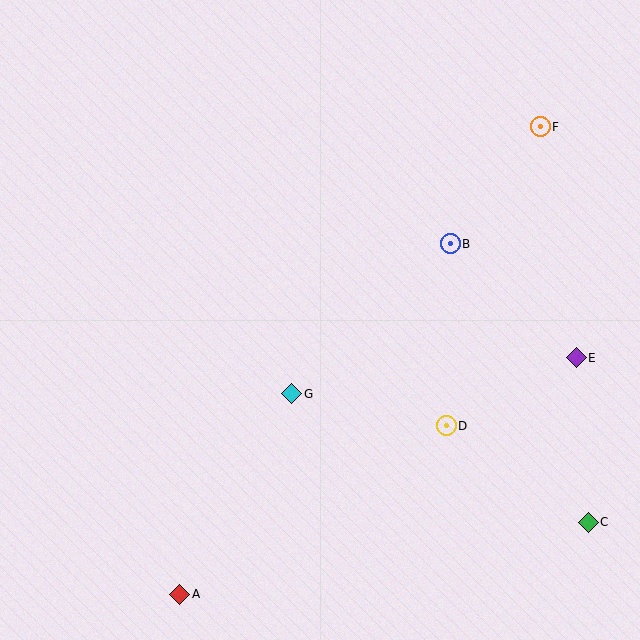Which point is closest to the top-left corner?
Point G is closest to the top-left corner.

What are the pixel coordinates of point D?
Point D is at (446, 426).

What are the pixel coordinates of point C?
Point C is at (588, 522).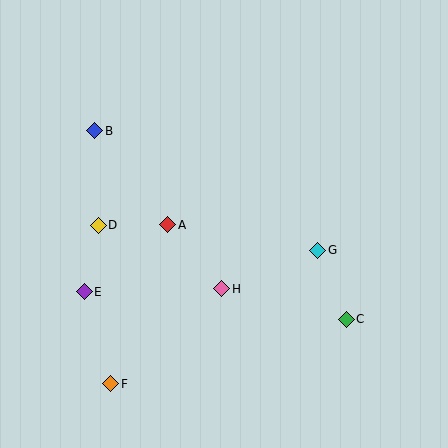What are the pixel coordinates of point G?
Point G is at (318, 250).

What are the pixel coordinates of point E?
Point E is at (84, 292).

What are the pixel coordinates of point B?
Point B is at (95, 131).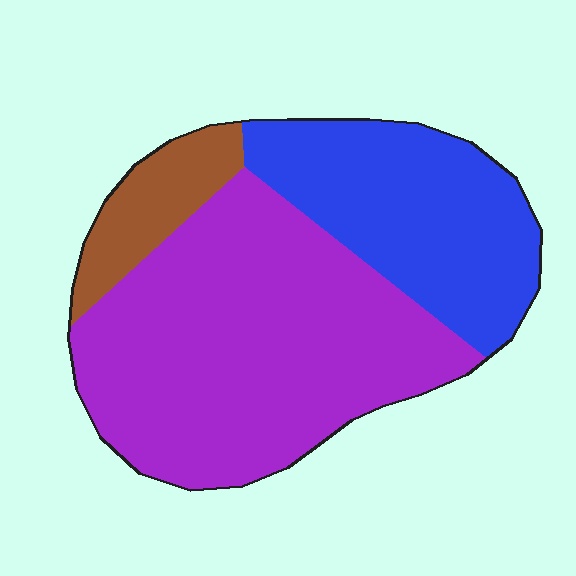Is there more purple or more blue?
Purple.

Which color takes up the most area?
Purple, at roughly 60%.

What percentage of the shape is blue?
Blue takes up between a quarter and a half of the shape.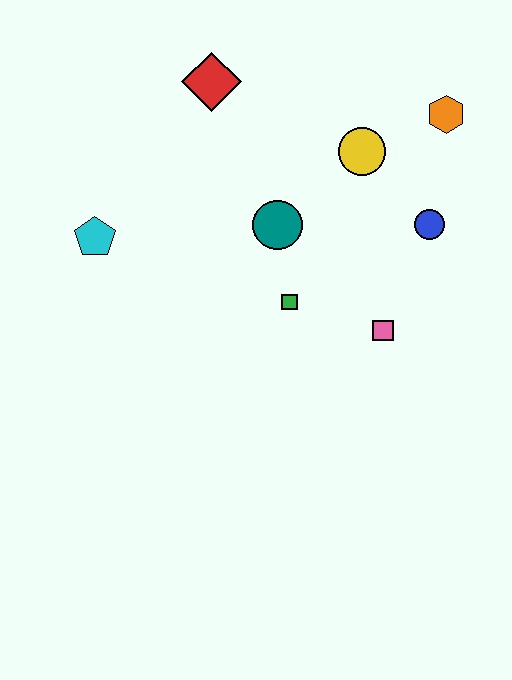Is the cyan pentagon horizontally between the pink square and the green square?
No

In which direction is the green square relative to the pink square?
The green square is to the left of the pink square.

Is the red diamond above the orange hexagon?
Yes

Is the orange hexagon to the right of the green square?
Yes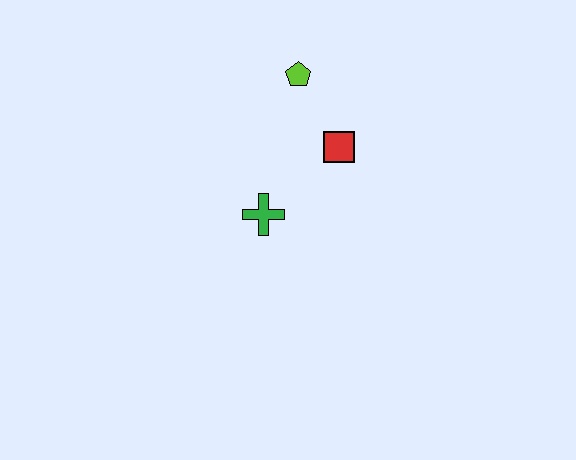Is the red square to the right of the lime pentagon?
Yes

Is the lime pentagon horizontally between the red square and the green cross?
Yes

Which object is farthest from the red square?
The green cross is farthest from the red square.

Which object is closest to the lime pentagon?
The red square is closest to the lime pentagon.